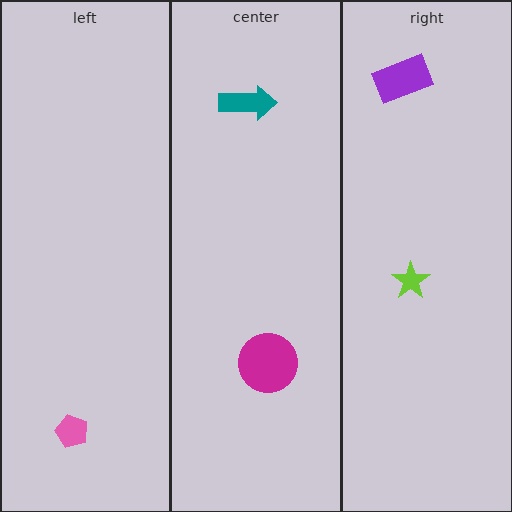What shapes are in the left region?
The pink pentagon.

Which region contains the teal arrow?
The center region.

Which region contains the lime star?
The right region.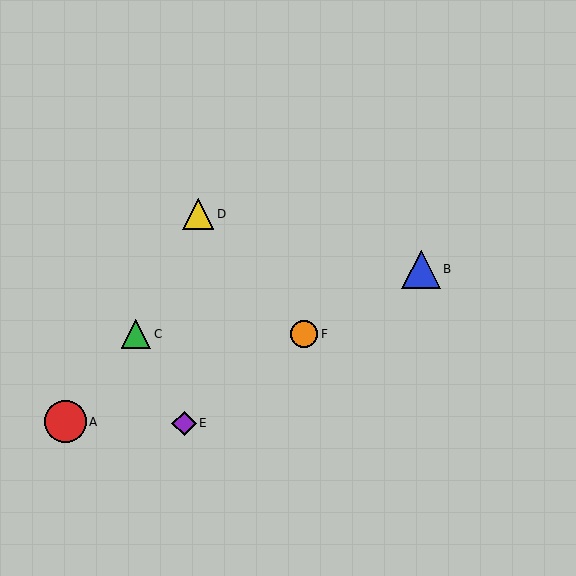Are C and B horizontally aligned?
No, C is at y≈334 and B is at y≈269.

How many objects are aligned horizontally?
2 objects (C, F) are aligned horizontally.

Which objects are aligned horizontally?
Objects C, F are aligned horizontally.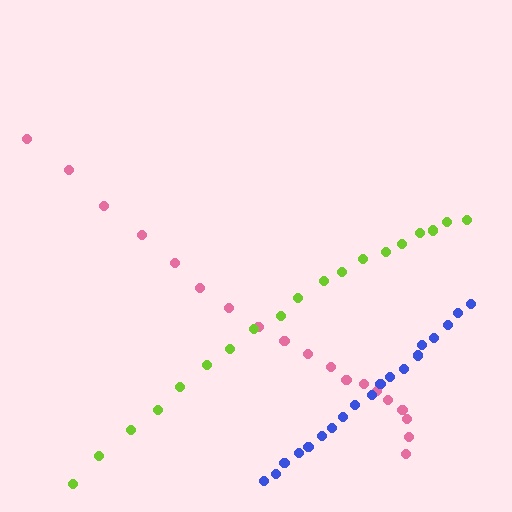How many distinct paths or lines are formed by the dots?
There are 3 distinct paths.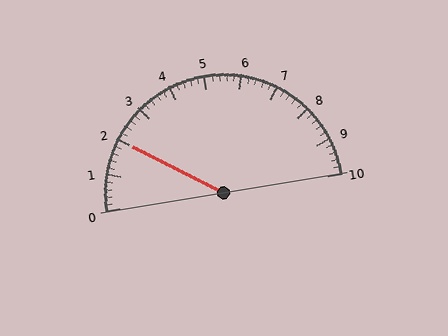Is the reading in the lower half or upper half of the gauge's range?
The reading is in the lower half of the range (0 to 10).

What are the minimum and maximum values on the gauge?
The gauge ranges from 0 to 10.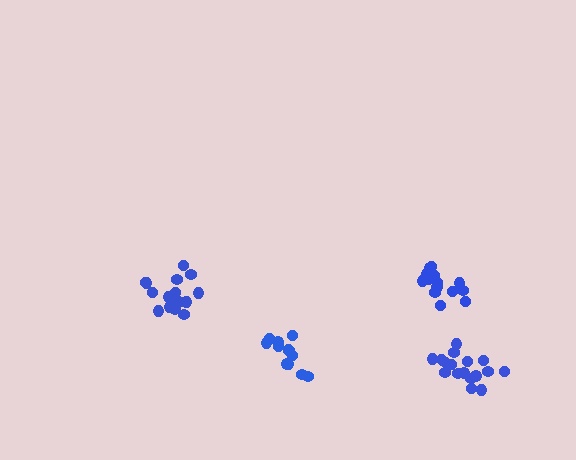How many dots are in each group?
Group 1: 17 dots, Group 2: 16 dots, Group 3: 12 dots, Group 4: 16 dots (61 total).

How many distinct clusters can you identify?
There are 4 distinct clusters.